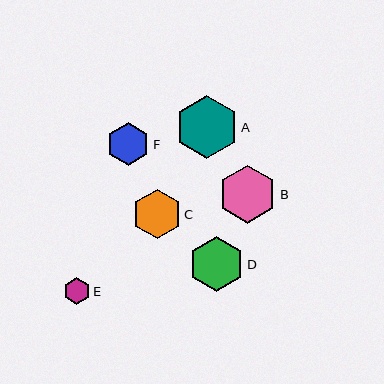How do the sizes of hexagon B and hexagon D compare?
Hexagon B and hexagon D are approximately the same size.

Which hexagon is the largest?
Hexagon A is the largest with a size of approximately 63 pixels.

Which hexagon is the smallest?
Hexagon E is the smallest with a size of approximately 26 pixels.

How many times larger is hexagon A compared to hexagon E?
Hexagon A is approximately 2.4 times the size of hexagon E.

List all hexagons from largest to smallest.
From largest to smallest: A, B, D, C, F, E.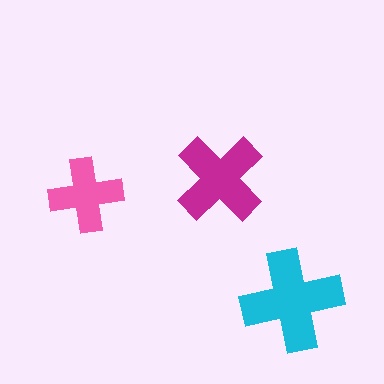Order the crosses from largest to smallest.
the cyan one, the magenta one, the pink one.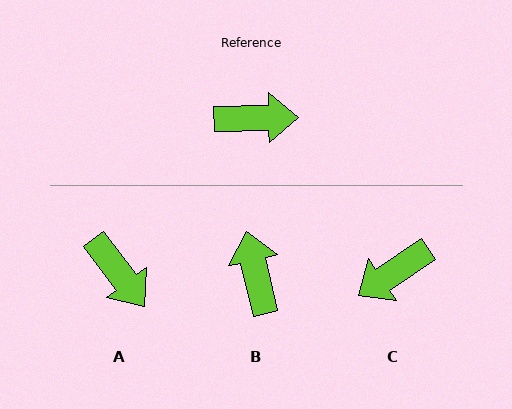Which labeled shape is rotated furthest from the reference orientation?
C, about 147 degrees away.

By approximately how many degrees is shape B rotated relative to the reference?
Approximately 102 degrees counter-clockwise.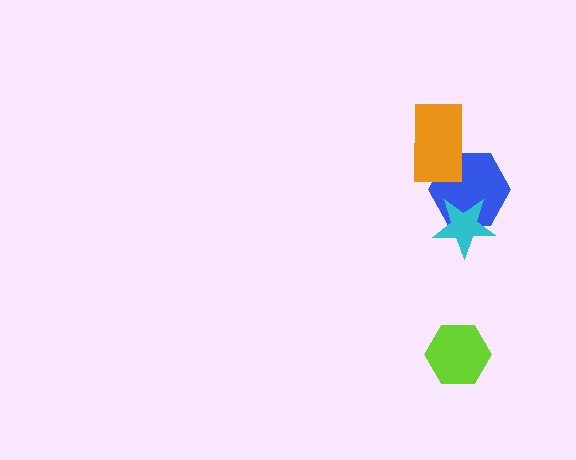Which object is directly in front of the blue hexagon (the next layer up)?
The cyan star is directly in front of the blue hexagon.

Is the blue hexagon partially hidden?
Yes, it is partially covered by another shape.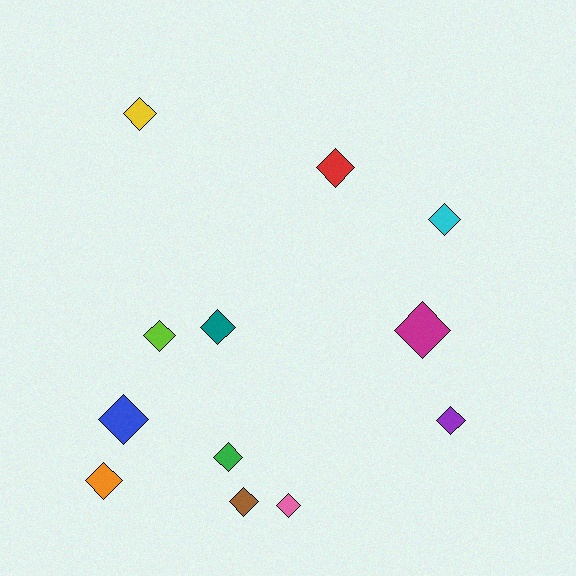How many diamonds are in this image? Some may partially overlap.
There are 12 diamonds.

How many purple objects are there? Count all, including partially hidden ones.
There is 1 purple object.